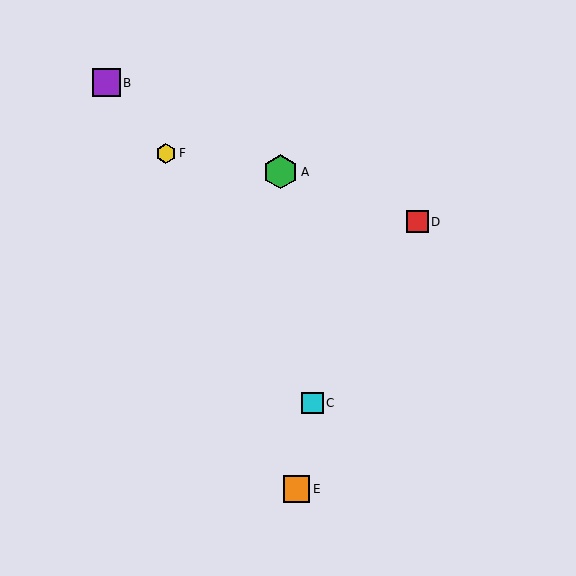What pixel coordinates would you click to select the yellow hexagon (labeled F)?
Click at (166, 153) to select the yellow hexagon F.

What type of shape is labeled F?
Shape F is a yellow hexagon.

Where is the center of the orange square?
The center of the orange square is at (297, 489).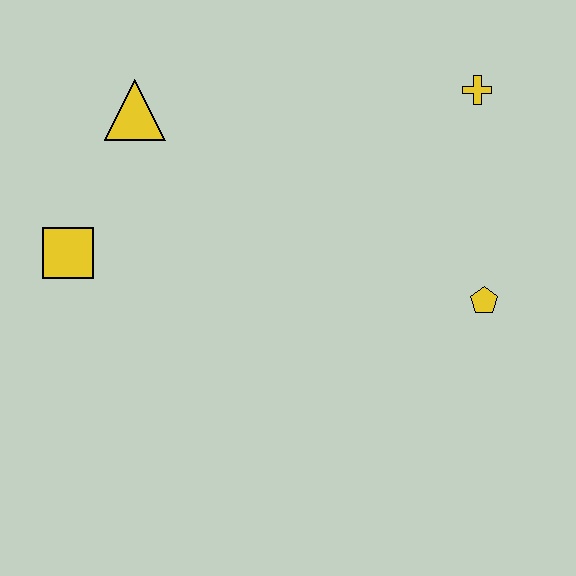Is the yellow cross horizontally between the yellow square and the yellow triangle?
No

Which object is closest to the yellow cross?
The yellow pentagon is closest to the yellow cross.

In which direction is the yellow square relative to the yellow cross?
The yellow square is to the left of the yellow cross.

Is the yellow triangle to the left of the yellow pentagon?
Yes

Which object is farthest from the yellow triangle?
The yellow pentagon is farthest from the yellow triangle.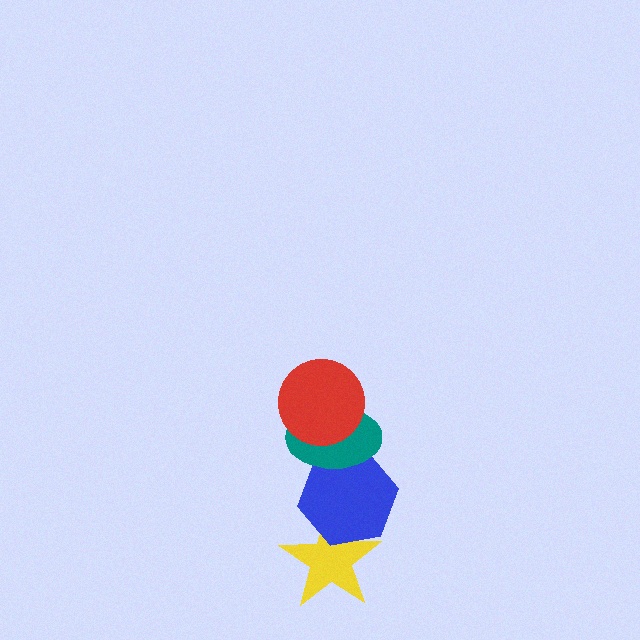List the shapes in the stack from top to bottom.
From top to bottom: the red circle, the teal ellipse, the blue hexagon, the yellow star.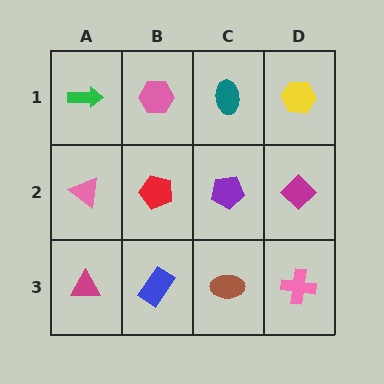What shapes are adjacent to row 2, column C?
A teal ellipse (row 1, column C), a brown ellipse (row 3, column C), a red pentagon (row 2, column B), a magenta diamond (row 2, column D).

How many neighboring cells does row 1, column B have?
3.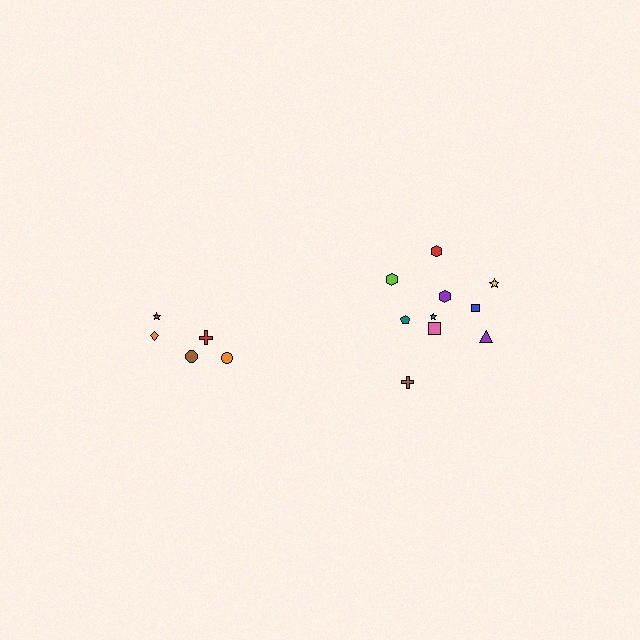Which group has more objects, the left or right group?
The right group.